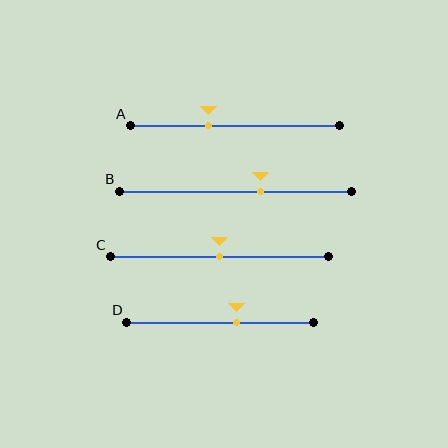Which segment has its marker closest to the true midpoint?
Segment C has its marker closest to the true midpoint.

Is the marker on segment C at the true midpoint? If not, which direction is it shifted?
Yes, the marker on segment C is at the true midpoint.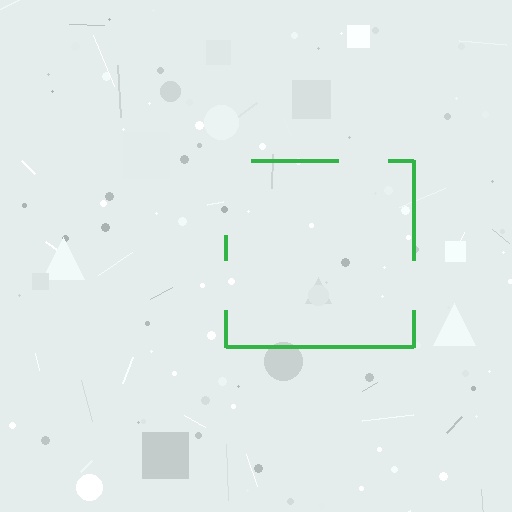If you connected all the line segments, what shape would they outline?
They would outline a square.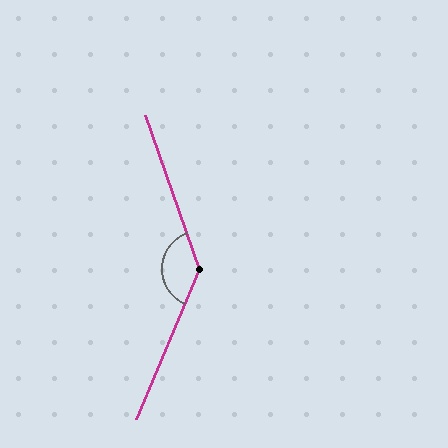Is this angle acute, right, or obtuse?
It is obtuse.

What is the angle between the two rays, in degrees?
Approximately 138 degrees.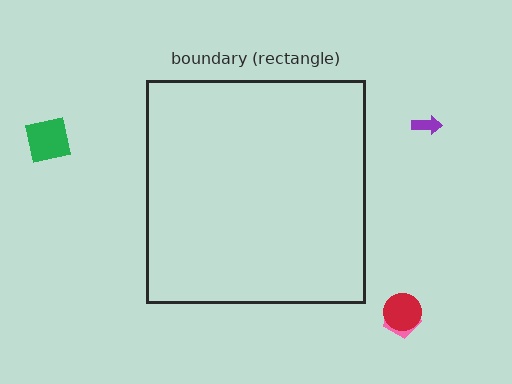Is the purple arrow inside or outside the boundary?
Outside.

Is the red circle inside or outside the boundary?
Outside.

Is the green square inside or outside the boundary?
Outside.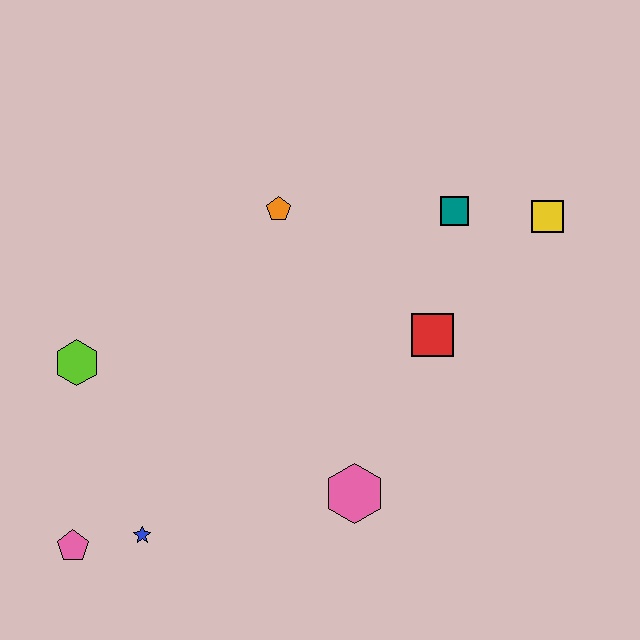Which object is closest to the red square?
The teal square is closest to the red square.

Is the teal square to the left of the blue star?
No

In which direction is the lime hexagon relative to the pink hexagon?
The lime hexagon is to the left of the pink hexagon.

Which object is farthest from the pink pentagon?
The yellow square is farthest from the pink pentagon.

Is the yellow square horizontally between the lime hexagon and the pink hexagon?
No